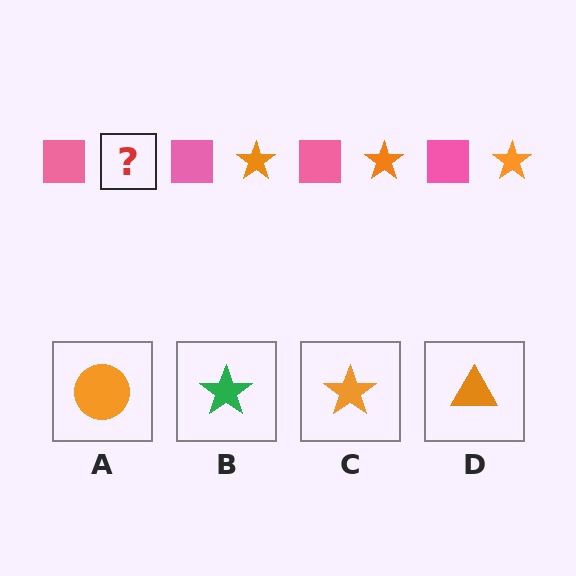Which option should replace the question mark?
Option C.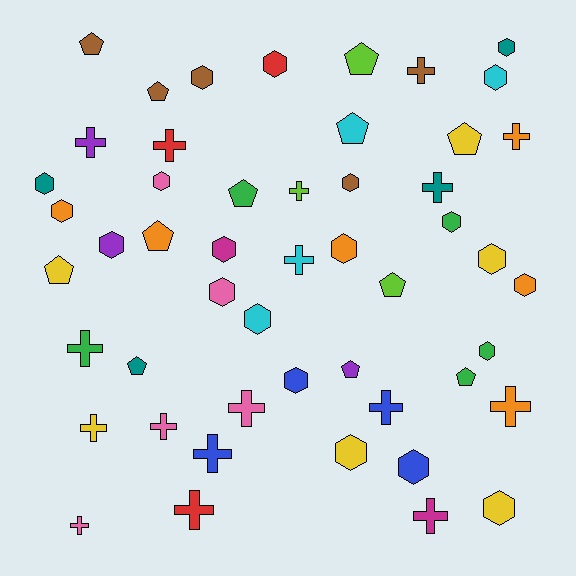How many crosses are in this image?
There are 17 crosses.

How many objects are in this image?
There are 50 objects.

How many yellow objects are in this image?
There are 6 yellow objects.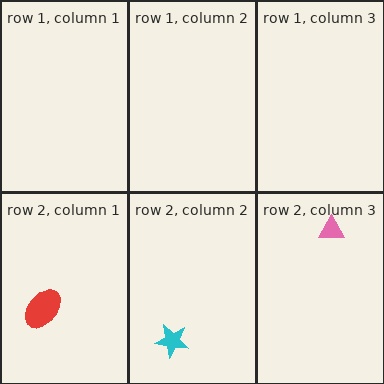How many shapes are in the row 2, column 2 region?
1.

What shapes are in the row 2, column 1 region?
The red ellipse.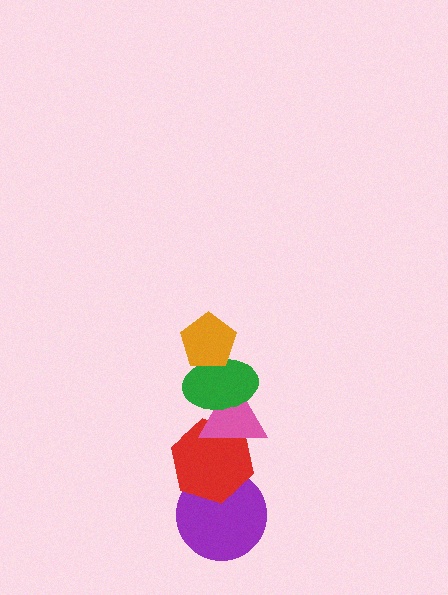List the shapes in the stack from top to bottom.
From top to bottom: the orange pentagon, the green ellipse, the pink triangle, the red hexagon, the purple circle.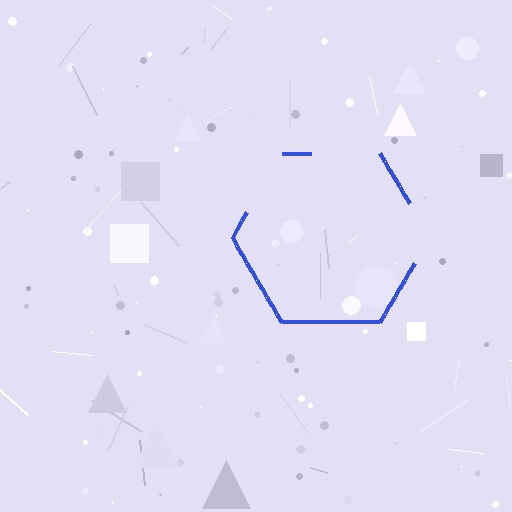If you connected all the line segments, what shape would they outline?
They would outline a hexagon.